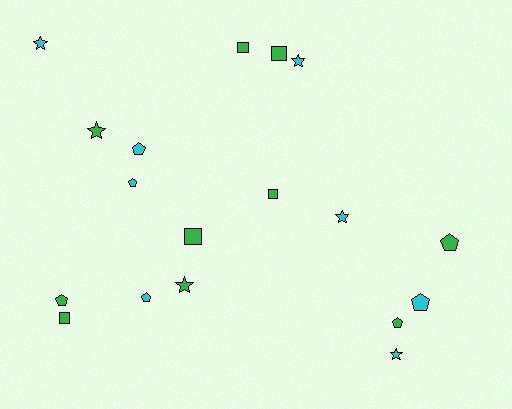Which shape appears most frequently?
Pentagon, with 7 objects.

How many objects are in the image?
There are 18 objects.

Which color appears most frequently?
Green, with 10 objects.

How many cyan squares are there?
There are no cyan squares.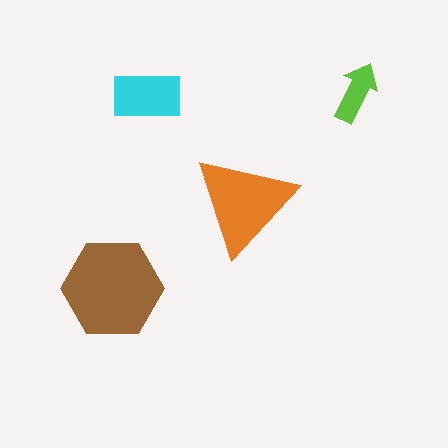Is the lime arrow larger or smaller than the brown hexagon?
Smaller.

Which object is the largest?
The brown hexagon.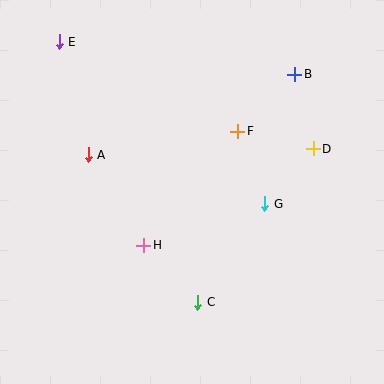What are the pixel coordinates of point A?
Point A is at (88, 155).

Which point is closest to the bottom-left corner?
Point H is closest to the bottom-left corner.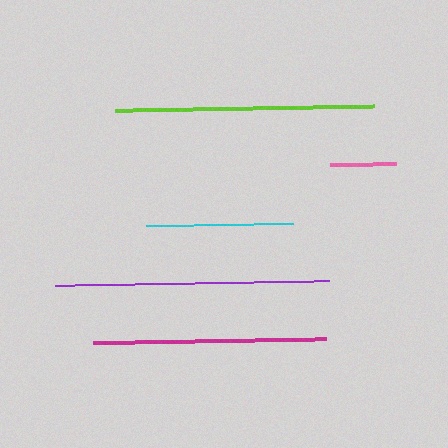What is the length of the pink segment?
The pink segment is approximately 66 pixels long.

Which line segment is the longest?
The purple line is the longest at approximately 275 pixels.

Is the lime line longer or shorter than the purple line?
The purple line is longer than the lime line.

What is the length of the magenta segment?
The magenta segment is approximately 233 pixels long.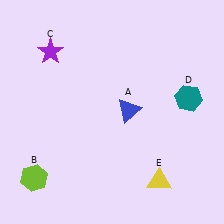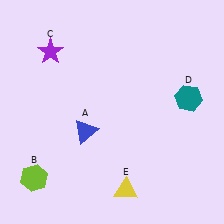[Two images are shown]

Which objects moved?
The objects that moved are: the blue triangle (A), the yellow triangle (E).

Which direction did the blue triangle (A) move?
The blue triangle (A) moved left.